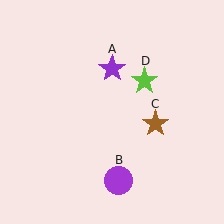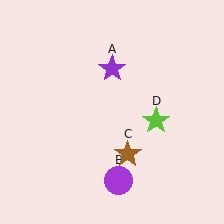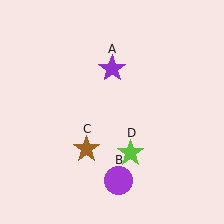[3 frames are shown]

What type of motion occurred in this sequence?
The brown star (object C), lime star (object D) rotated clockwise around the center of the scene.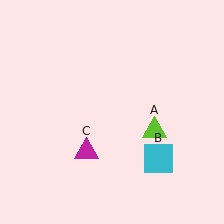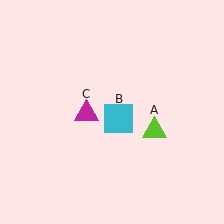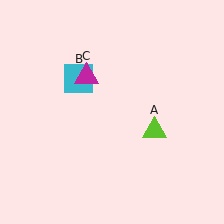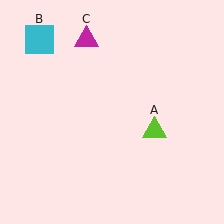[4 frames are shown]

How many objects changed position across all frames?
2 objects changed position: cyan square (object B), magenta triangle (object C).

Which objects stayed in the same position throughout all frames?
Lime triangle (object A) remained stationary.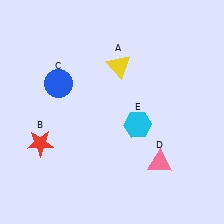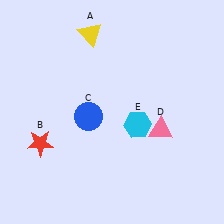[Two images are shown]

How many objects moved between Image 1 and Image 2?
3 objects moved between the two images.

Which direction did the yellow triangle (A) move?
The yellow triangle (A) moved up.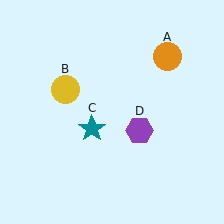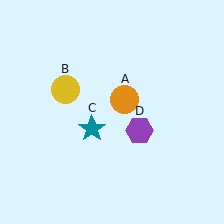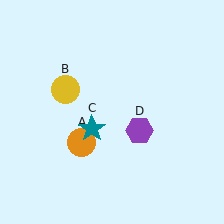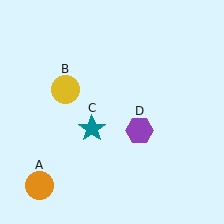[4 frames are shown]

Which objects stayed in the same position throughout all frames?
Yellow circle (object B) and teal star (object C) and purple hexagon (object D) remained stationary.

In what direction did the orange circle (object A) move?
The orange circle (object A) moved down and to the left.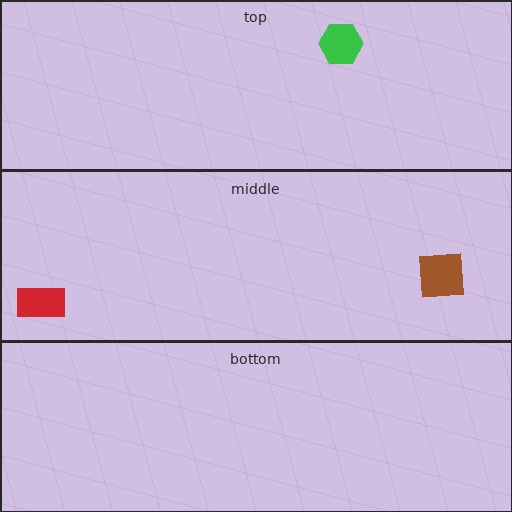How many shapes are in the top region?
1.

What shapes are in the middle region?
The brown square, the red rectangle.